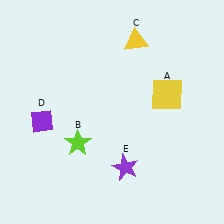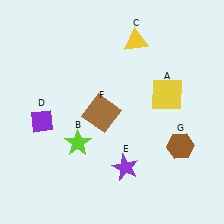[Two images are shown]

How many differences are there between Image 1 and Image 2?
There are 2 differences between the two images.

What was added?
A brown square (F), a brown hexagon (G) were added in Image 2.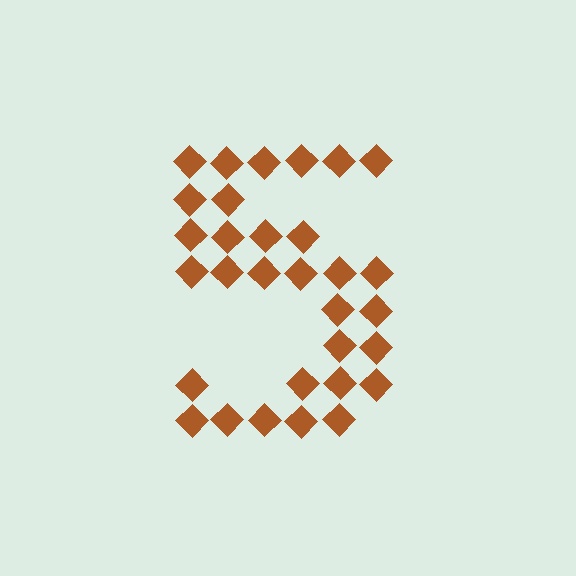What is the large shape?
The large shape is the digit 5.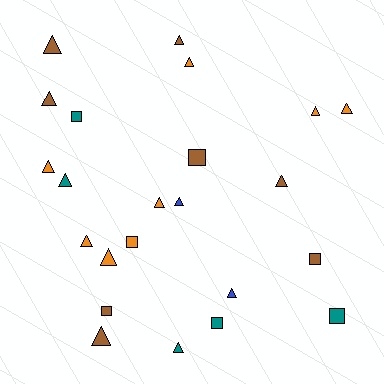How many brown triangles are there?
There are 5 brown triangles.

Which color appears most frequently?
Brown, with 8 objects.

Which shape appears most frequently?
Triangle, with 16 objects.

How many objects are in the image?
There are 23 objects.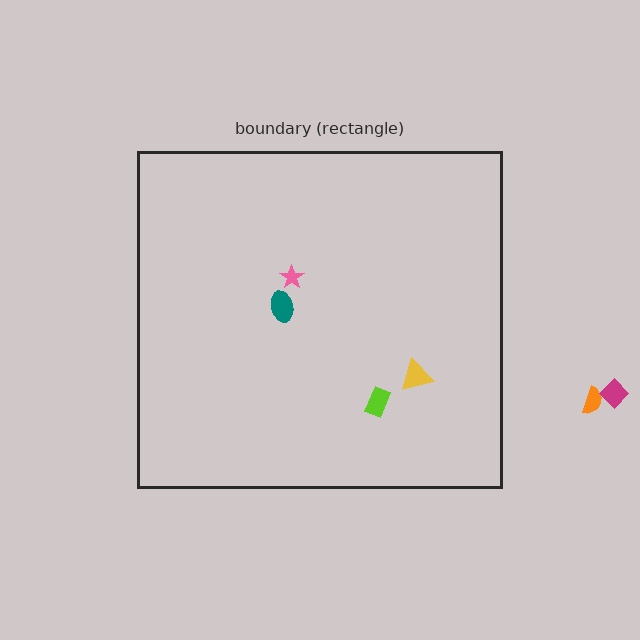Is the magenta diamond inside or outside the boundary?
Outside.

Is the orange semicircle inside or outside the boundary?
Outside.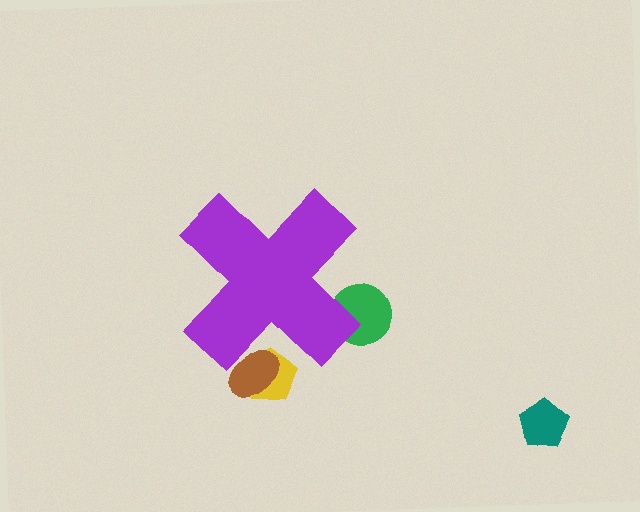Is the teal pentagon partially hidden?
No, the teal pentagon is fully visible.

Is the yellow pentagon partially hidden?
Yes, the yellow pentagon is partially hidden behind the purple cross.